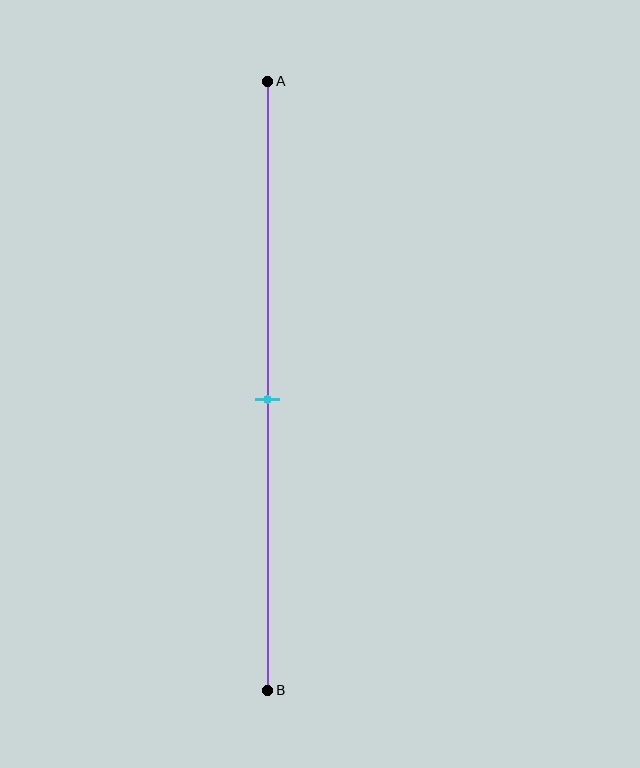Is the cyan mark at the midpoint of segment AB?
Yes, the mark is approximately at the midpoint.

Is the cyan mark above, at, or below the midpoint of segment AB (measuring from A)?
The cyan mark is approximately at the midpoint of segment AB.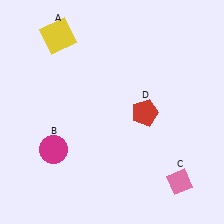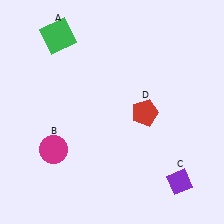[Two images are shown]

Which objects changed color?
A changed from yellow to green. C changed from pink to purple.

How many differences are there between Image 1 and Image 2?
There are 2 differences between the two images.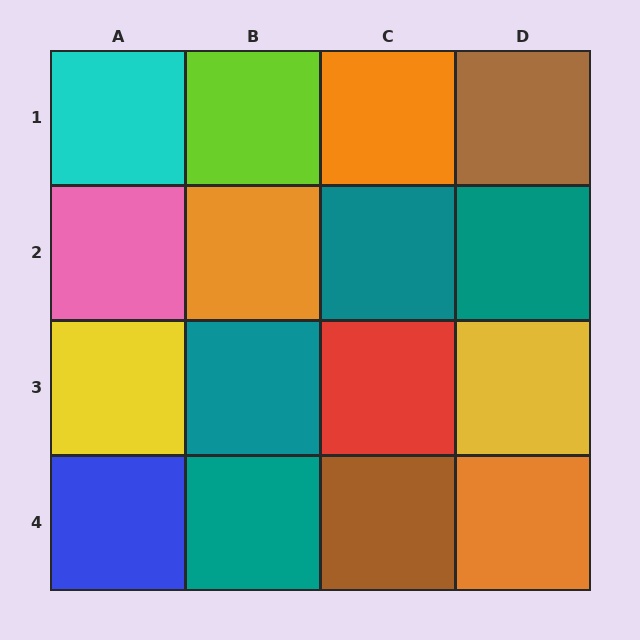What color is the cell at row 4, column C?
Brown.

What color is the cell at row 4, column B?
Teal.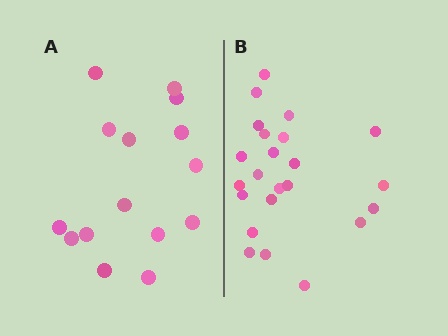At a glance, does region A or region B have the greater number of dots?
Region B (the right region) has more dots.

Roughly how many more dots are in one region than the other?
Region B has roughly 8 or so more dots than region A.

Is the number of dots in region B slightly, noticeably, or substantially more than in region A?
Region B has substantially more. The ratio is roughly 1.5 to 1.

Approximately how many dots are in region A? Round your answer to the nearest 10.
About 20 dots. (The exact count is 15, which rounds to 20.)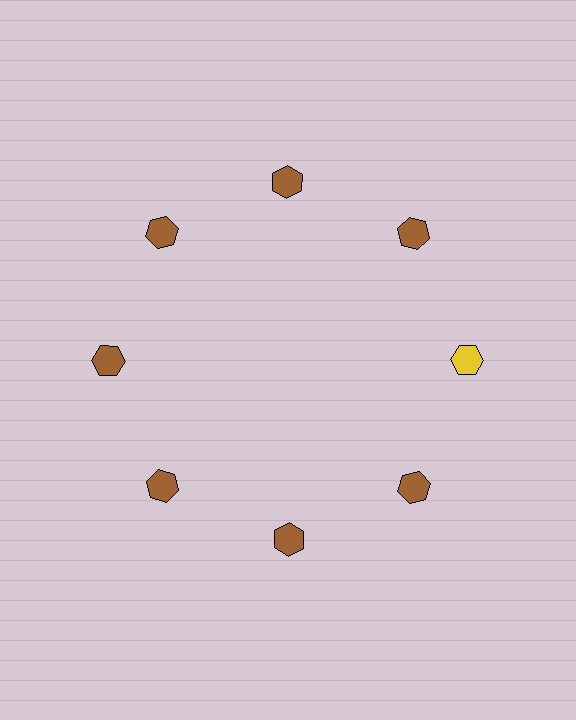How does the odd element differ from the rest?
It has a different color: yellow instead of brown.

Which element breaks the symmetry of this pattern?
The yellow hexagon at roughly the 3 o'clock position breaks the symmetry. All other shapes are brown hexagons.